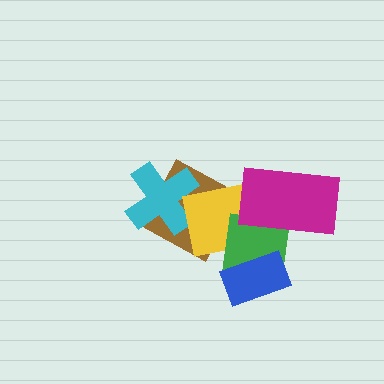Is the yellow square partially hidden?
Yes, it is partially covered by another shape.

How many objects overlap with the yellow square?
3 objects overlap with the yellow square.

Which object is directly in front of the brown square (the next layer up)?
The cyan cross is directly in front of the brown square.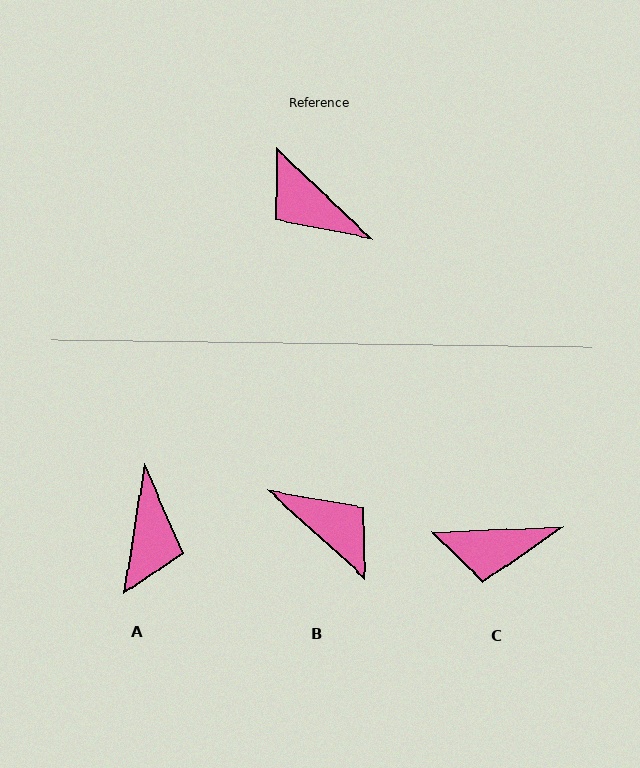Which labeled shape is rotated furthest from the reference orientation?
B, about 179 degrees away.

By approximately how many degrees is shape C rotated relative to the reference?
Approximately 46 degrees counter-clockwise.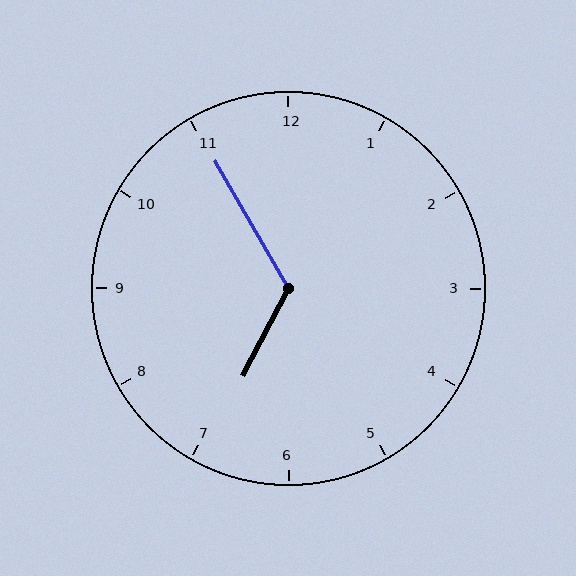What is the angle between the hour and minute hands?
Approximately 122 degrees.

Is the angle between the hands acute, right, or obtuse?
It is obtuse.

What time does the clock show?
6:55.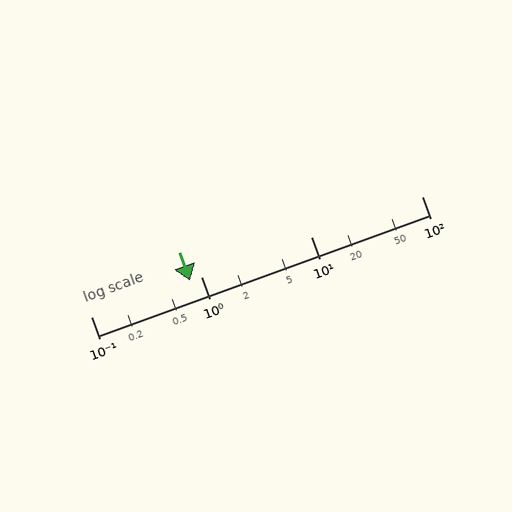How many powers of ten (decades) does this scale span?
The scale spans 3 decades, from 0.1 to 100.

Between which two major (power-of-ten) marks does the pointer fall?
The pointer is between 0.1 and 1.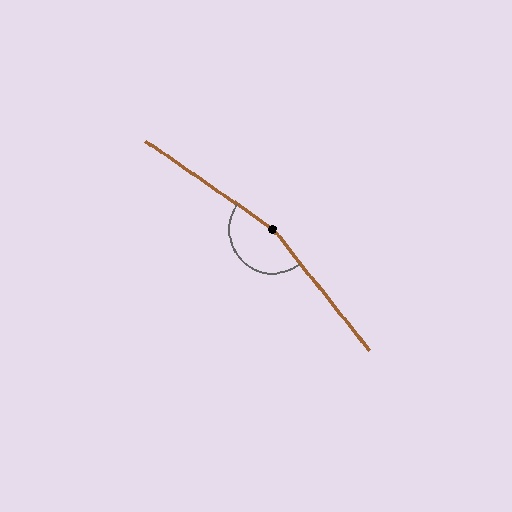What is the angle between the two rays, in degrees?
Approximately 163 degrees.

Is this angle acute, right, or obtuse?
It is obtuse.